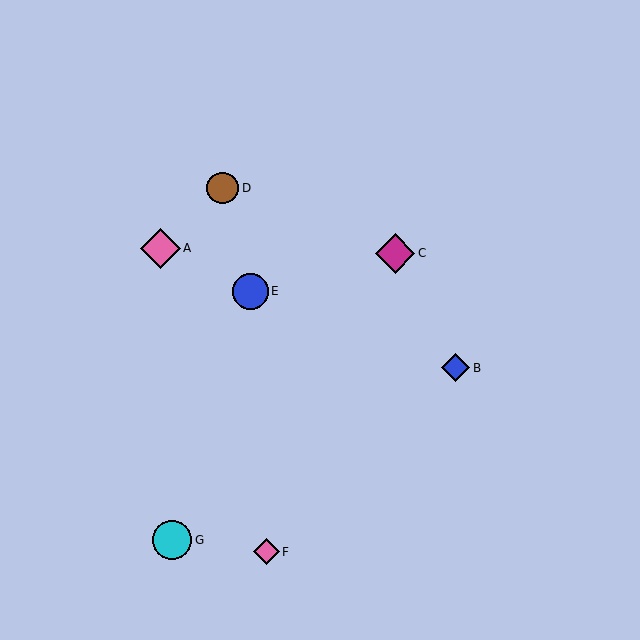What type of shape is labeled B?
Shape B is a blue diamond.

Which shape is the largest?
The pink diamond (labeled A) is the largest.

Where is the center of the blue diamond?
The center of the blue diamond is at (456, 368).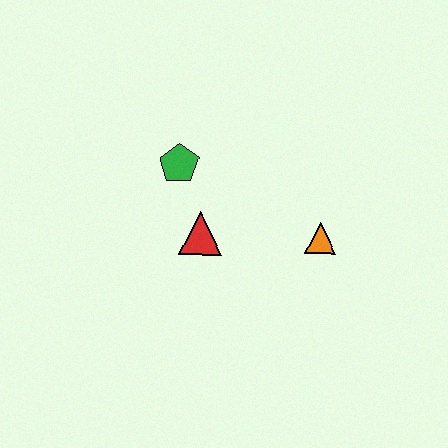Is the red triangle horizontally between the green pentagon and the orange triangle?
Yes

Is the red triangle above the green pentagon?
No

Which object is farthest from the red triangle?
The orange triangle is farthest from the red triangle.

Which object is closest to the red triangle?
The green pentagon is closest to the red triangle.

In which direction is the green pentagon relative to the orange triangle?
The green pentagon is to the left of the orange triangle.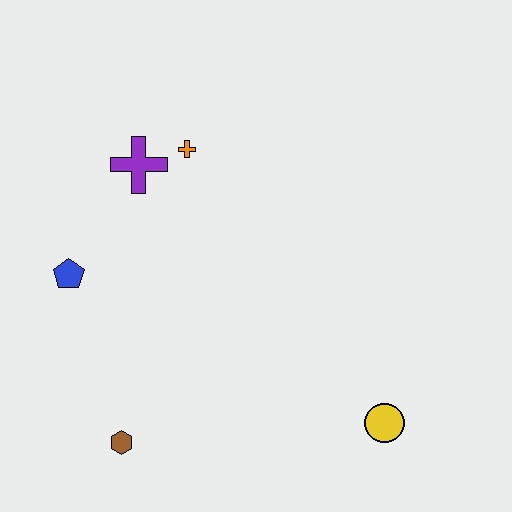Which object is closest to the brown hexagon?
The blue pentagon is closest to the brown hexagon.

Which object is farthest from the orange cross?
The yellow circle is farthest from the orange cross.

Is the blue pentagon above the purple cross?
No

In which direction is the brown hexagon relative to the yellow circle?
The brown hexagon is to the left of the yellow circle.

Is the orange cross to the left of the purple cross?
No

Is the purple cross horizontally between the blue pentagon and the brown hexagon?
No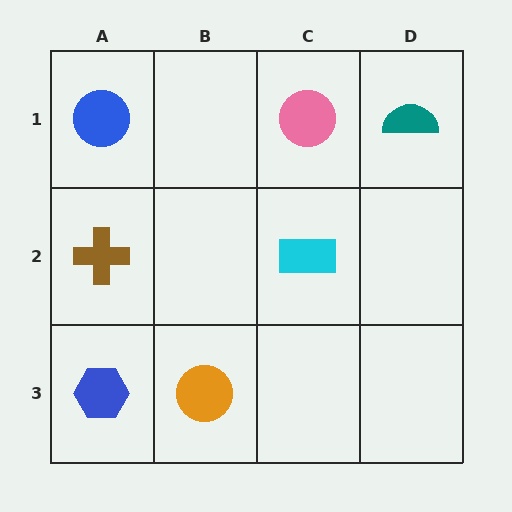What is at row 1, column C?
A pink circle.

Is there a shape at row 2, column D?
No, that cell is empty.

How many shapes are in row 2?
2 shapes.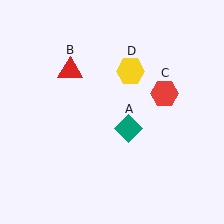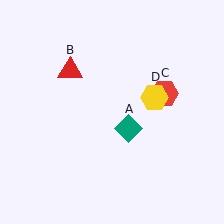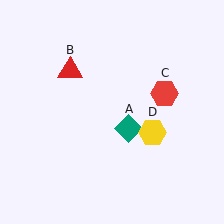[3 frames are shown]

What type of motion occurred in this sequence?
The yellow hexagon (object D) rotated clockwise around the center of the scene.